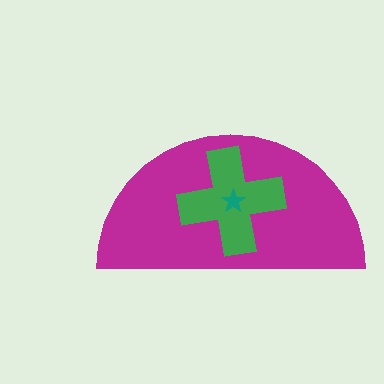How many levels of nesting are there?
3.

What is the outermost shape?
The magenta semicircle.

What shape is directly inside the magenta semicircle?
The green cross.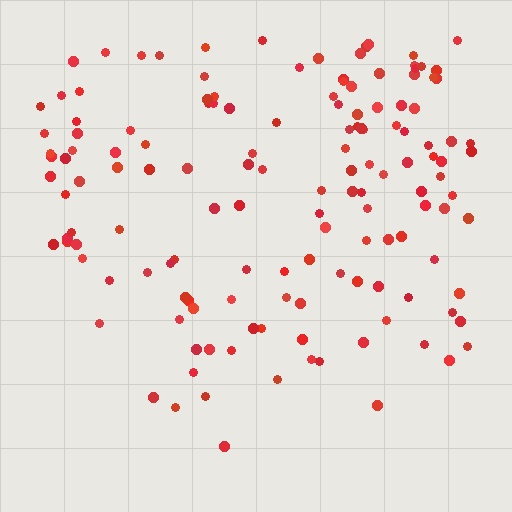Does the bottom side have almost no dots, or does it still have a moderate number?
Still a moderate number, just noticeably fewer than the top.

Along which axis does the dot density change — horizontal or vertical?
Vertical.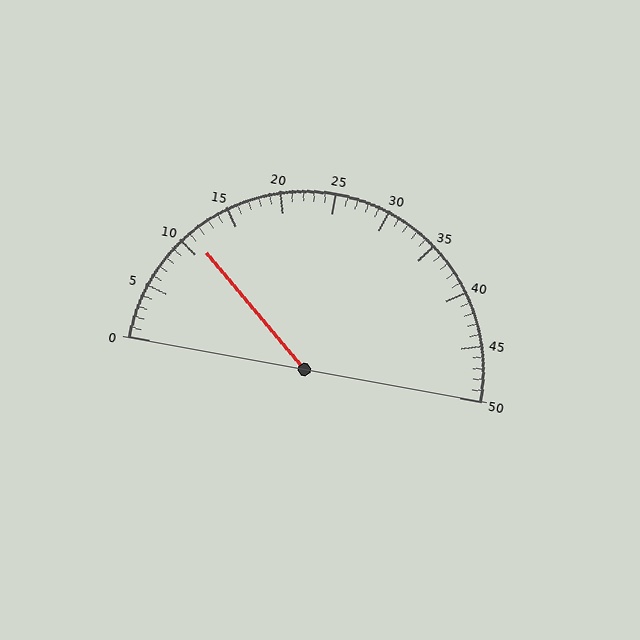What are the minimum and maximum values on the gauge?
The gauge ranges from 0 to 50.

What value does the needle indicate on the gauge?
The needle indicates approximately 11.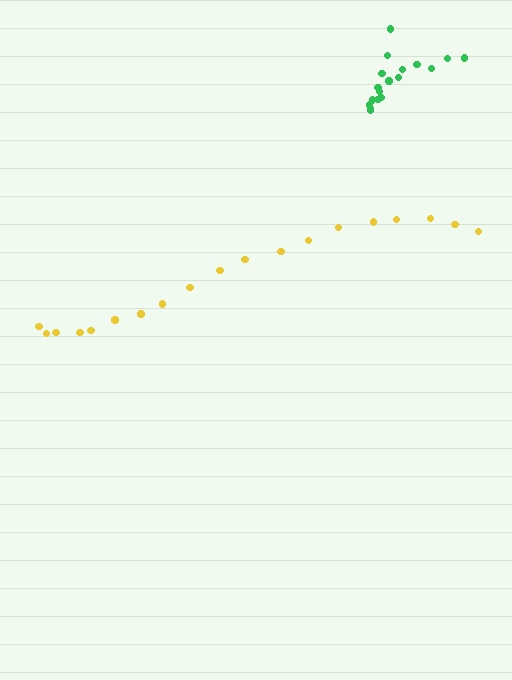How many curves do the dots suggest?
There are 2 distinct paths.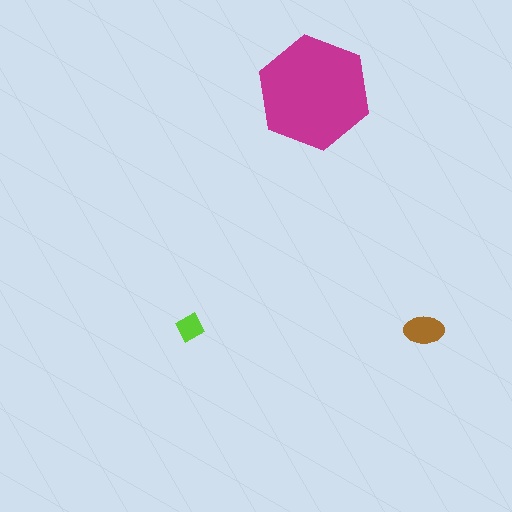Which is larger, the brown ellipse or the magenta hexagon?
The magenta hexagon.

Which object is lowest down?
The brown ellipse is bottommost.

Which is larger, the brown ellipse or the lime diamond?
The brown ellipse.